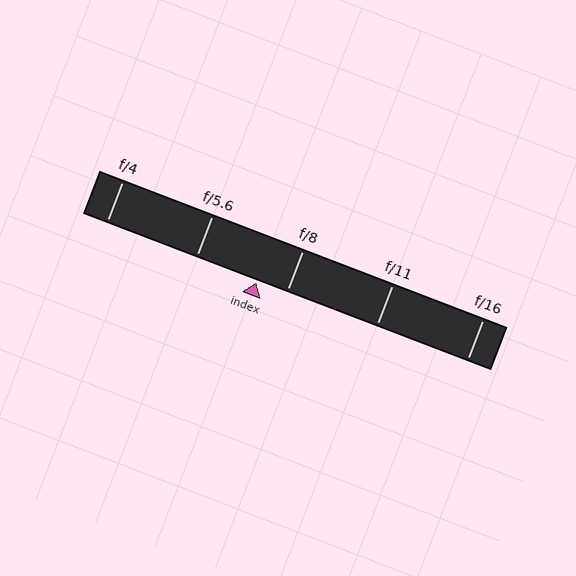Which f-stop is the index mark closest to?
The index mark is closest to f/8.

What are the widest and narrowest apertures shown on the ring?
The widest aperture shown is f/4 and the narrowest is f/16.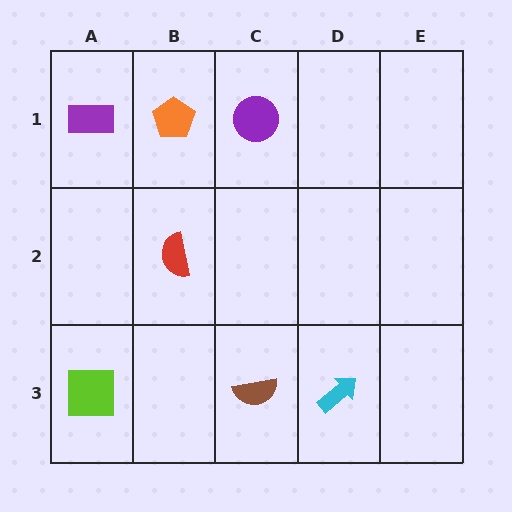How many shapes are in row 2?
1 shape.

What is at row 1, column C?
A purple circle.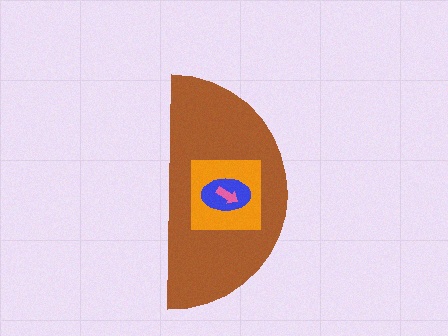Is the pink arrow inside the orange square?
Yes.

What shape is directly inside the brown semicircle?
The orange square.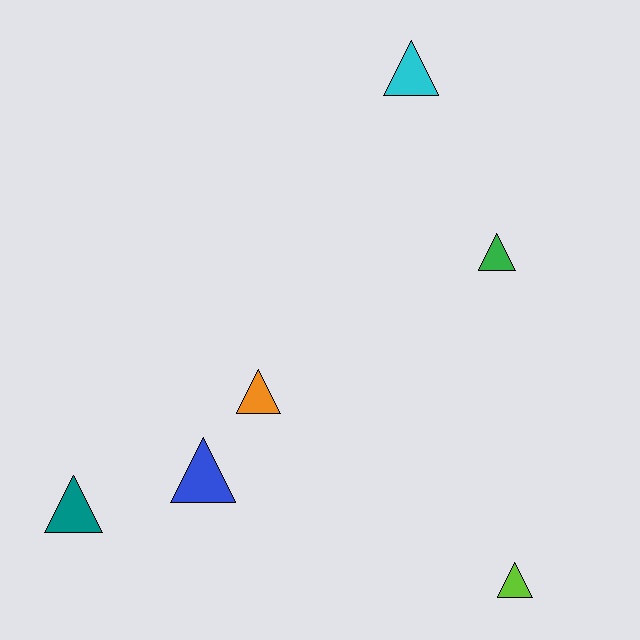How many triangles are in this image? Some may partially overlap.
There are 6 triangles.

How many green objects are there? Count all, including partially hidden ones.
There is 1 green object.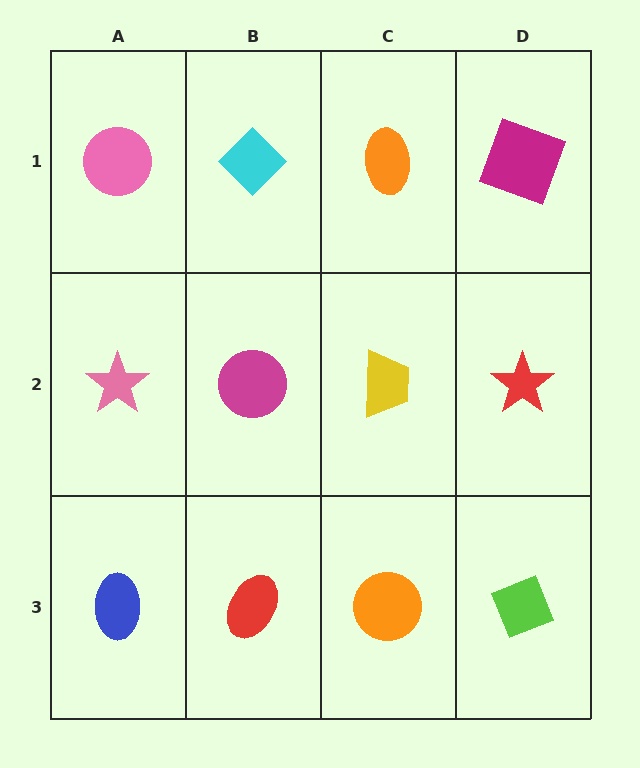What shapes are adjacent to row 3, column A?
A pink star (row 2, column A), a red ellipse (row 3, column B).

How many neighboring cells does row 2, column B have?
4.